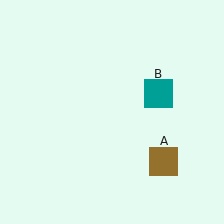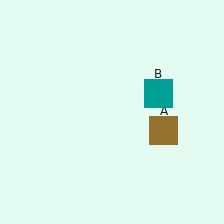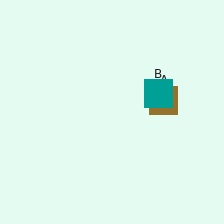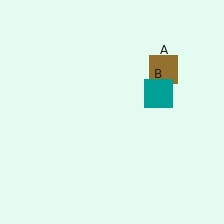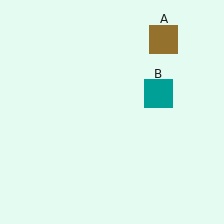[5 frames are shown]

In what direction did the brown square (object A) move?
The brown square (object A) moved up.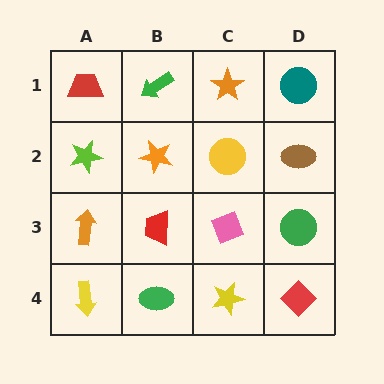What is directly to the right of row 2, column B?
A yellow circle.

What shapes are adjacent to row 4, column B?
A red trapezoid (row 3, column B), a yellow arrow (row 4, column A), a yellow star (row 4, column C).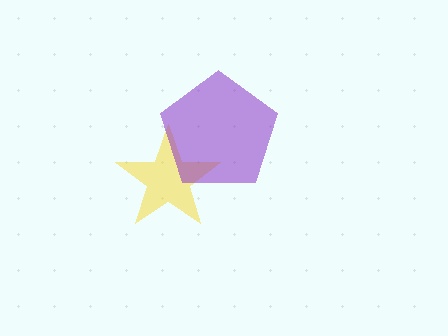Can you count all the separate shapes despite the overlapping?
Yes, there are 2 separate shapes.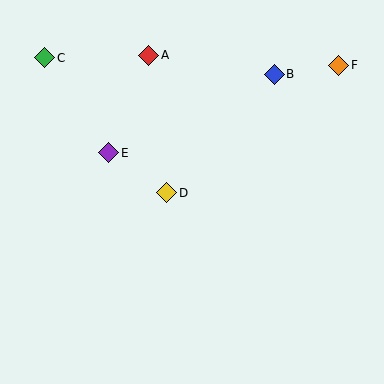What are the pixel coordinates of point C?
Point C is at (45, 58).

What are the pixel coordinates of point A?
Point A is at (149, 55).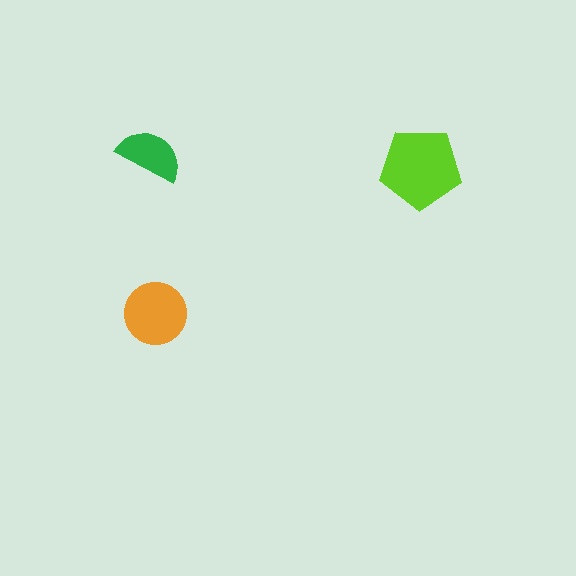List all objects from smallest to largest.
The green semicircle, the orange circle, the lime pentagon.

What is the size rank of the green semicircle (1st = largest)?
3rd.